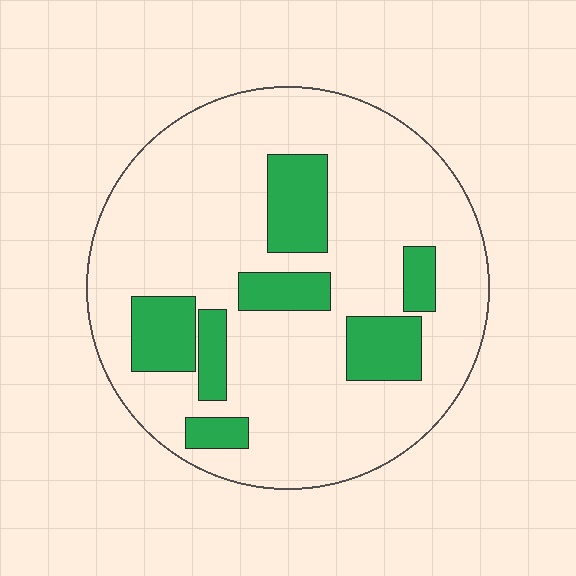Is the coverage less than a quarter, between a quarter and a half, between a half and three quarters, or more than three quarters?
Less than a quarter.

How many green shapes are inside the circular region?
7.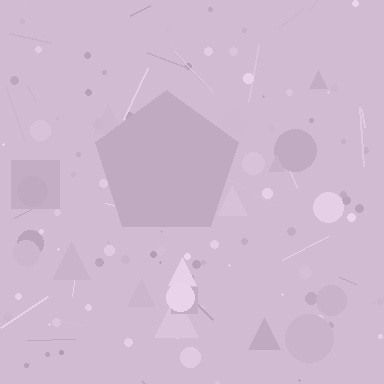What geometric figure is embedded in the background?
A pentagon is embedded in the background.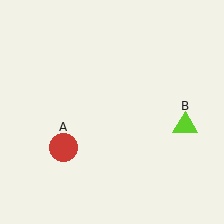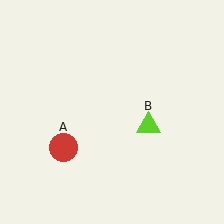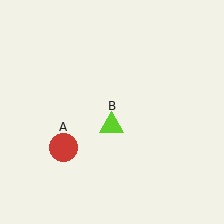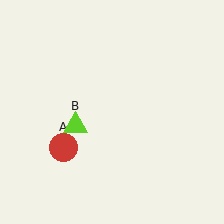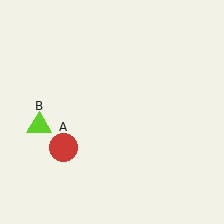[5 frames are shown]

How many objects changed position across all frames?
1 object changed position: lime triangle (object B).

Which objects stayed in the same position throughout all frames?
Red circle (object A) remained stationary.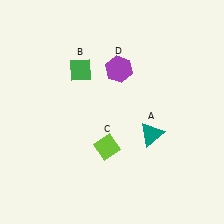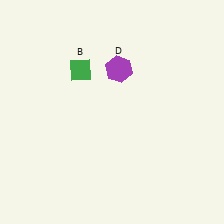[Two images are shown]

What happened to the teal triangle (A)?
The teal triangle (A) was removed in Image 2. It was in the bottom-right area of Image 1.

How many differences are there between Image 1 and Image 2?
There are 2 differences between the two images.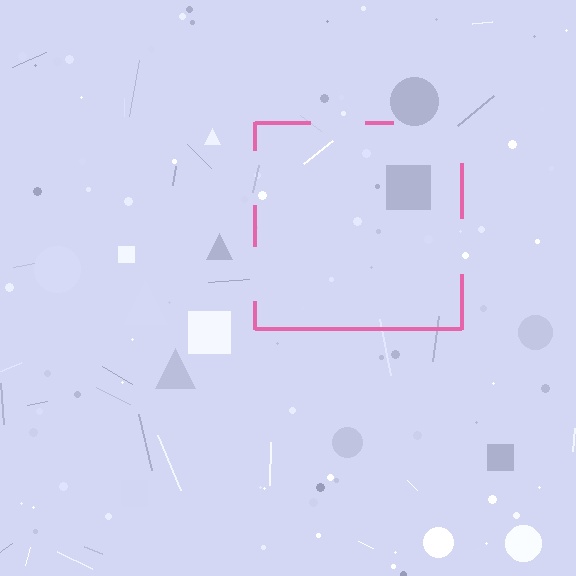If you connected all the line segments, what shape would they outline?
They would outline a square.